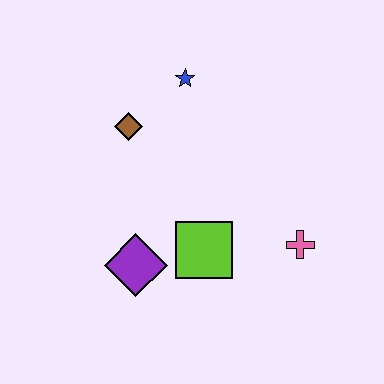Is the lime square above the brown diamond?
No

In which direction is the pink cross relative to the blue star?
The pink cross is below the blue star.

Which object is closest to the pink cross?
The lime square is closest to the pink cross.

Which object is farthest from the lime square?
The blue star is farthest from the lime square.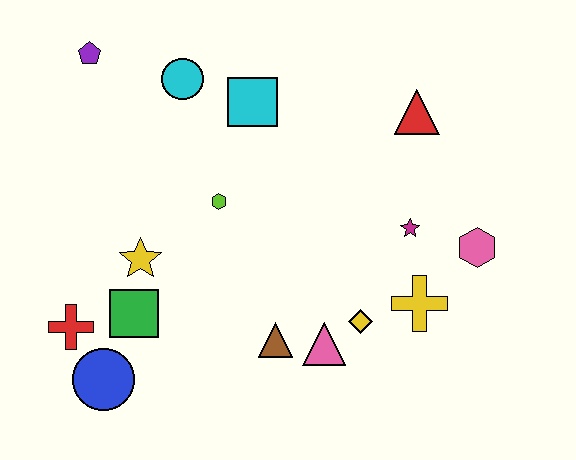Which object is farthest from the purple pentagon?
The pink hexagon is farthest from the purple pentagon.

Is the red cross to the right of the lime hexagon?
No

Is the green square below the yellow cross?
Yes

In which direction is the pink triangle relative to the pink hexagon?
The pink triangle is to the left of the pink hexagon.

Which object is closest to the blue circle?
The red cross is closest to the blue circle.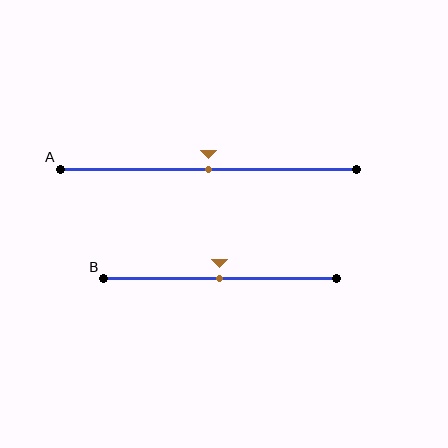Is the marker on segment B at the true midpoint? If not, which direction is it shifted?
Yes, the marker on segment B is at the true midpoint.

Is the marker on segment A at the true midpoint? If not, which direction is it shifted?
Yes, the marker on segment A is at the true midpoint.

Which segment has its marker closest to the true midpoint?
Segment A has its marker closest to the true midpoint.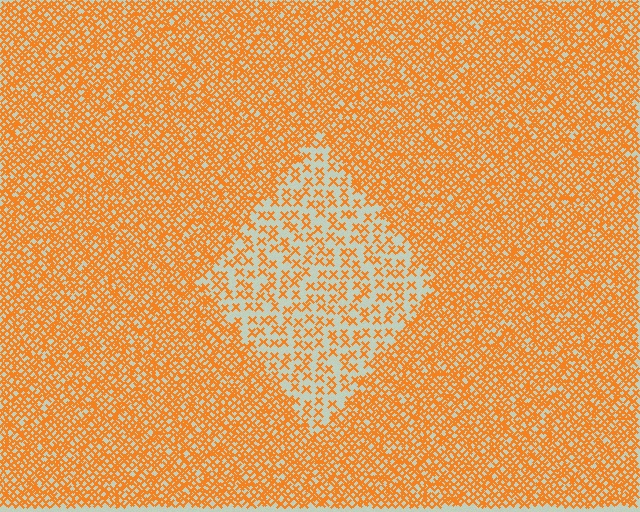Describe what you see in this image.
The image contains small orange elements arranged at two different densities. A diamond-shaped region is visible where the elements are less densely packed than the surrounding area.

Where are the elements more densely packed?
The elements are more densely packed outside the diamond boundary.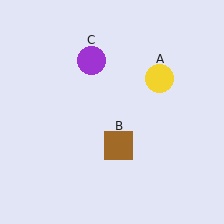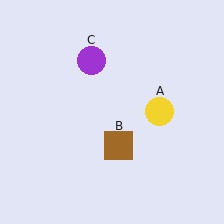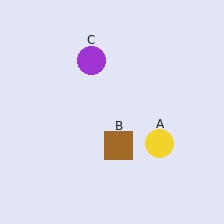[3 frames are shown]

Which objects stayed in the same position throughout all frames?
Brown square (object B) and purple circle (object C) remained stationary.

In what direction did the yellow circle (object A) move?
The yellow circle (object A) moved down.